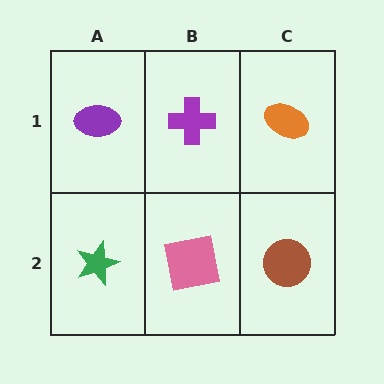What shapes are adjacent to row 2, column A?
A purple ellipse (row 1, column A), a pink square (row 2, column B).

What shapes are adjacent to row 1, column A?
A green star (row 2, column A), a purple cross (row 1, column B).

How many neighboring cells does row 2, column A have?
2.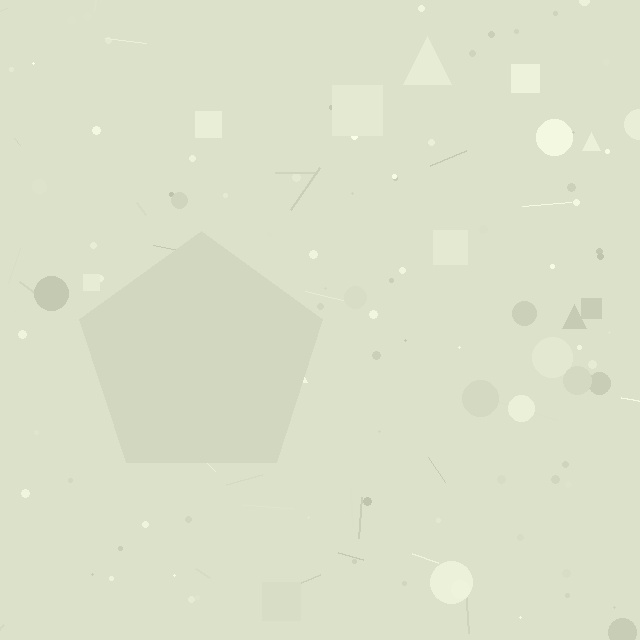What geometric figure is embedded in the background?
A pentagon is embedded in the background.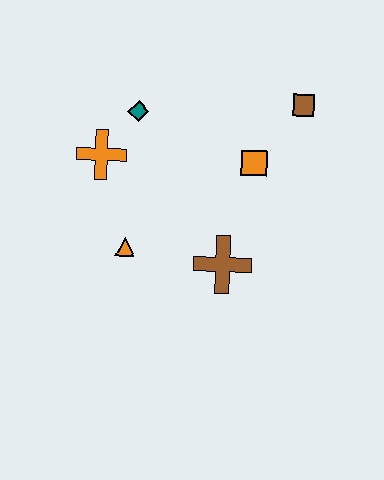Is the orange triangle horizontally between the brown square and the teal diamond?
No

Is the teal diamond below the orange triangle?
No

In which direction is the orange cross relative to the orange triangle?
The orange cross is above the orange triangle.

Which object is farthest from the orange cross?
The brown square is farthest from the orange cross.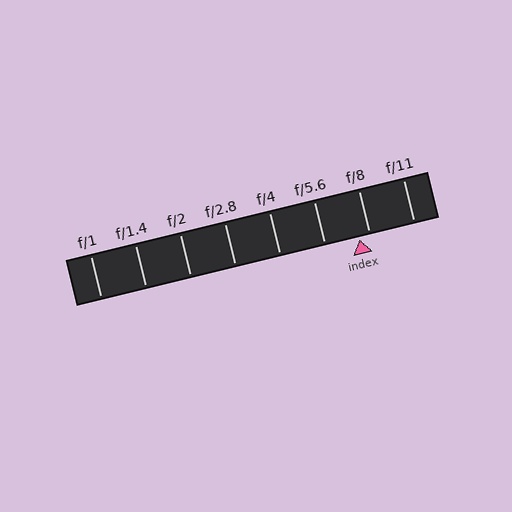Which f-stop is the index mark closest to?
The index mark is closest to f/8.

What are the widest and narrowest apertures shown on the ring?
The widest aperture shown is f/1 and the narrowest is f/11.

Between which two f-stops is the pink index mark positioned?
The index mark is between f/5.6 and f/8.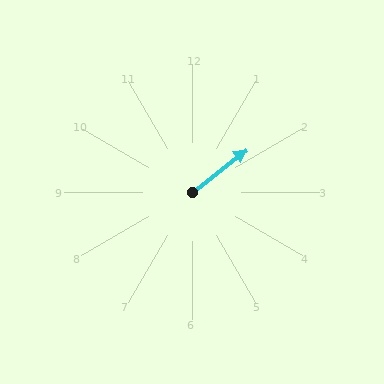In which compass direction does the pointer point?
Northeast.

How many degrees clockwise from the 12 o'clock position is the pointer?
Approximately 52 degrees.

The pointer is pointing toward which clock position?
Roughly 2 o'clock.